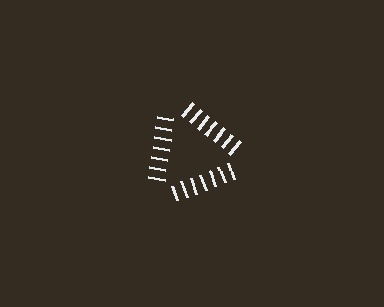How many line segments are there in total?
21 — 7 along each of the 3 edges.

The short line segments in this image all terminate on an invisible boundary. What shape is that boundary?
An illusory triangle — the line segments terminate on its edges but no continuous stroke is drawn.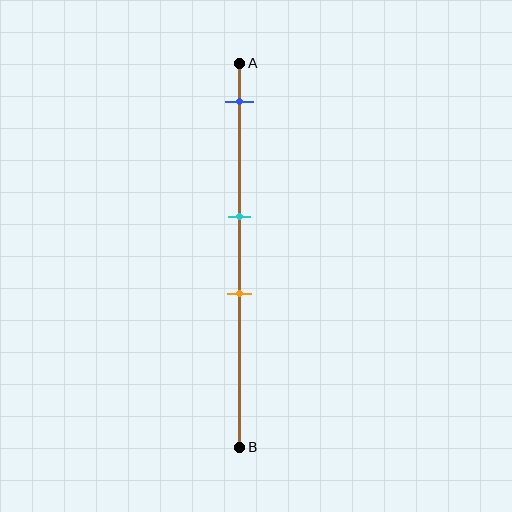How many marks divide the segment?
There are 3 marks dividing the segment.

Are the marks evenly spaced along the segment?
No, the marks are not evenly spaced.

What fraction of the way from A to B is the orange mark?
The orange mark is approximately 60% (0.6) of the way from A to B.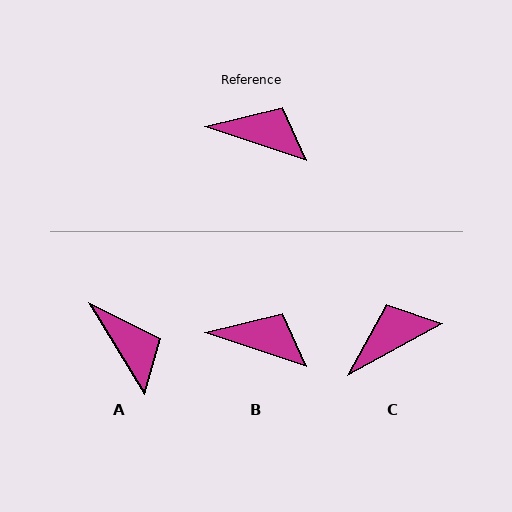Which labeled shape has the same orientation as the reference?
B.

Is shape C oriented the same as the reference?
No, it is off by about 47 degrees.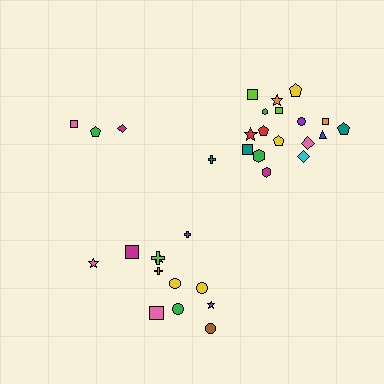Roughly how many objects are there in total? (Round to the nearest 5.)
Roughly 35 objects in total.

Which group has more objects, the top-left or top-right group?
The top-right group.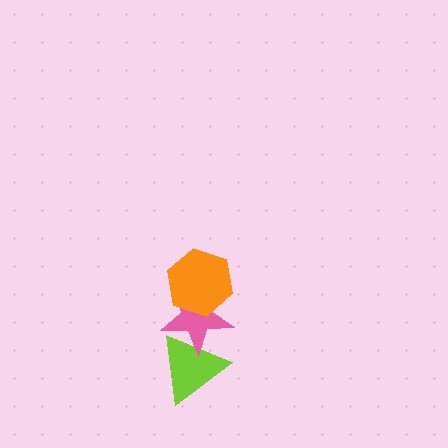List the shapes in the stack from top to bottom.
From top to bottom: the orange hexagon, the pink star, the lime triangle.